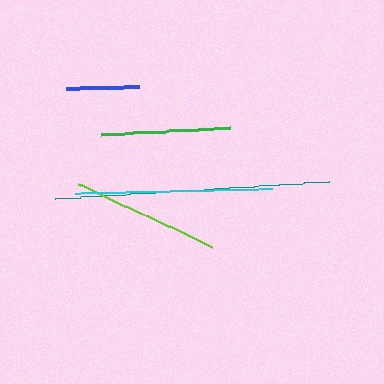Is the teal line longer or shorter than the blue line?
The teal line is longer than the blue line.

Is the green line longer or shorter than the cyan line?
The cyan line is longer than the green line.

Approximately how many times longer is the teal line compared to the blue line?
The teal line is approximately 3.7 times the length of the blue line.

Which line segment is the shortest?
The blue line is the shortest at approximately 73 pixels.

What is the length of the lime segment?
The lime segment is approximately 149 pixels long.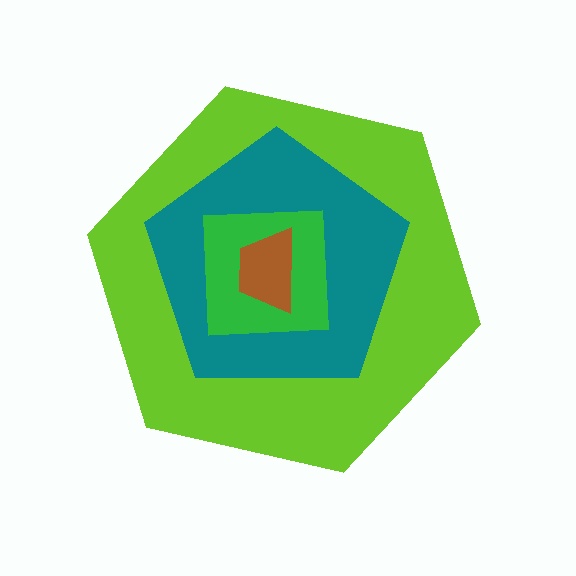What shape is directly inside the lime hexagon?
The teal pentagon.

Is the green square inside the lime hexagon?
Yes.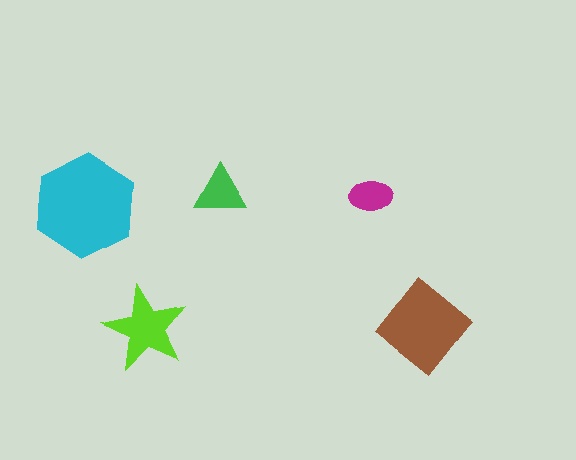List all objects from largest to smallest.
The cyan hexagon, the brown diamond, the lime star, the green triangle, the magenta ellipse.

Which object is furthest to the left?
The cyan hexagon is leftmost.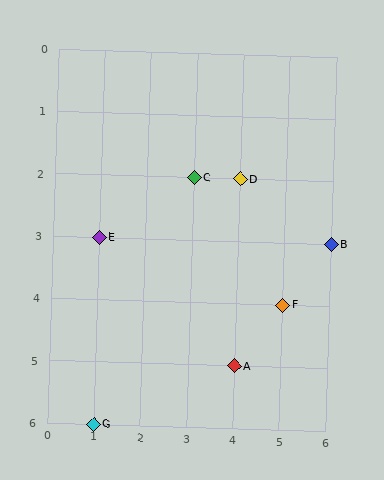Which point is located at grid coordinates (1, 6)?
Point G is at (1, 6).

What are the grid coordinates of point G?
Point G is at grid coordinates (1, 6).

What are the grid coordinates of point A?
Point A is at grid coordinates (4, 5).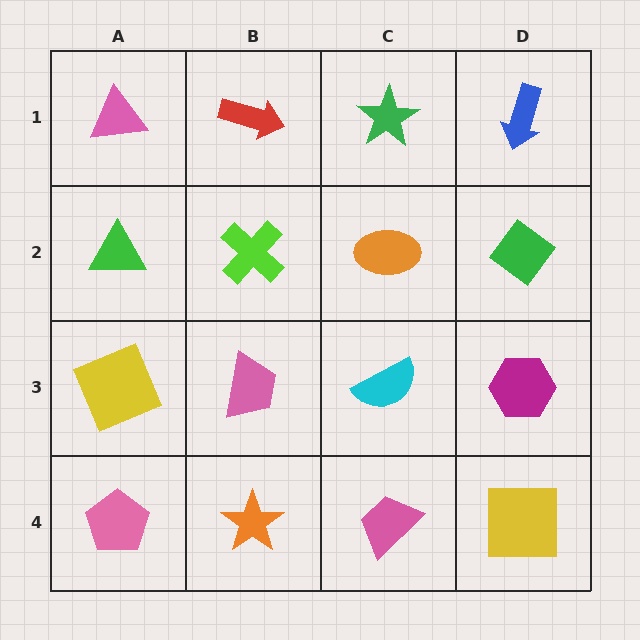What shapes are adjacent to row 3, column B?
A lime cross (row 2, column B), an orange star (row 4, column B), a yellow square (row 3, column A), a cyan semicircle (row 3, column C).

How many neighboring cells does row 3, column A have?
3.